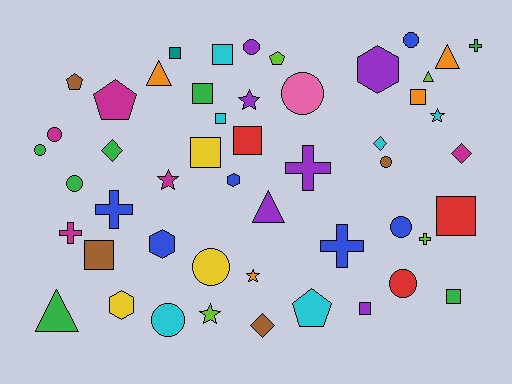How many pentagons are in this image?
There are 4 pentagons.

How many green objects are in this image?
There are 7 green objects.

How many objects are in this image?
There are 50 objects.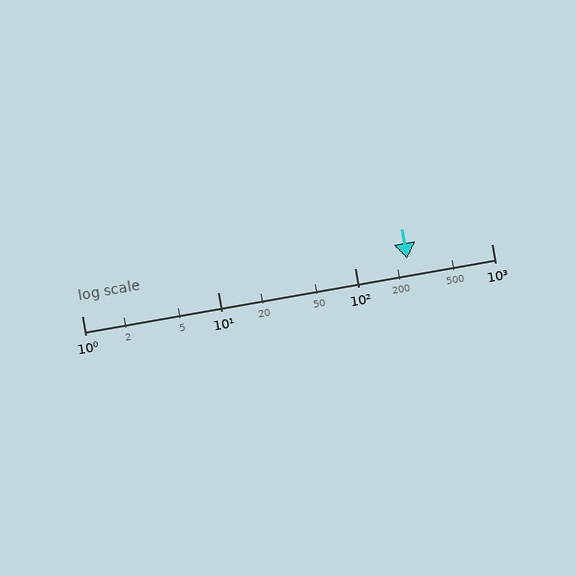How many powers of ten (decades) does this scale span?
The scale spans 3 decades, from 1 to 1000.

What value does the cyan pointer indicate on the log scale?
The pointer indicates approximately 240.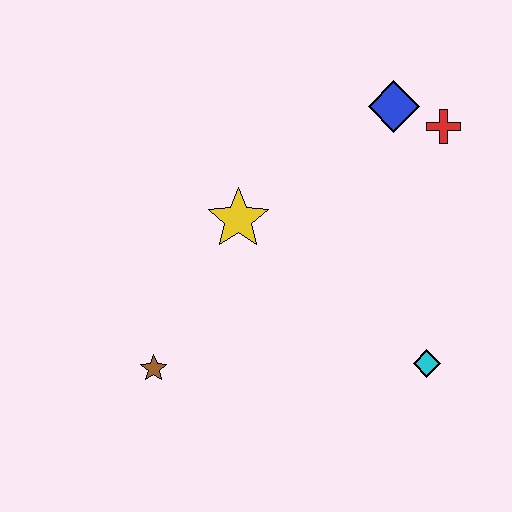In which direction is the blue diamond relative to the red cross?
The blue diamond is to the left of the red cross.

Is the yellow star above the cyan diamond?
Yes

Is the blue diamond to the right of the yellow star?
Yes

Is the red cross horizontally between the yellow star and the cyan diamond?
No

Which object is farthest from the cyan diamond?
The brown star is farthest from the cyan diamond.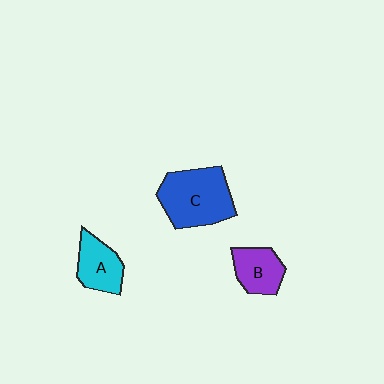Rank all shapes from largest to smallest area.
From largest to smallest: C (blue), A (cyan), B (purple).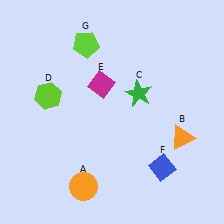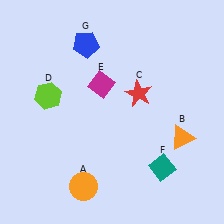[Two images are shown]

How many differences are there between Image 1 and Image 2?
There are 3 differences between the two images.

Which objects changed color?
C changed from green to red. F changed from blue to teal. G changed from lime to blue.